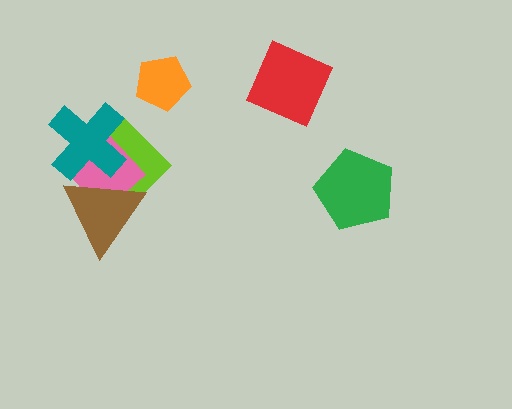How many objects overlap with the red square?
0 objects overlap with the red square.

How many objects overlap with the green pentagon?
0 objects overlap with the green pentagon.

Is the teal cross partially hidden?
Yes, it is partially covered by another shape.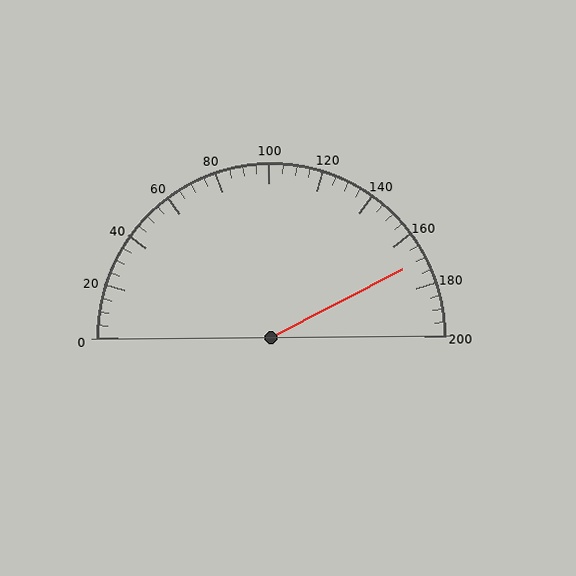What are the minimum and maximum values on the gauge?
The gauge ranges from 0 to 200.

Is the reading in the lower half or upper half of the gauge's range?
The reading is in the upper half of the range (0 to 200).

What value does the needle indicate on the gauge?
The needle indicates approximately 170.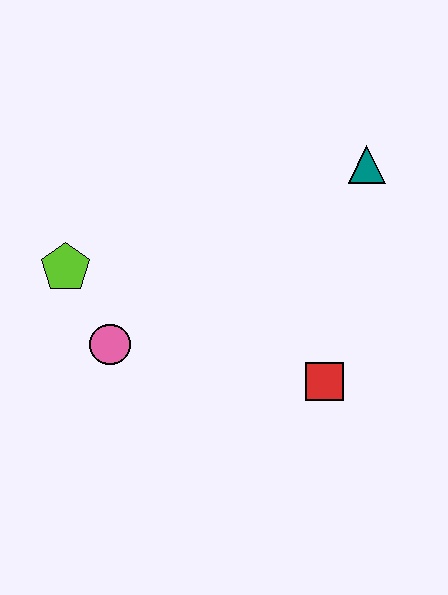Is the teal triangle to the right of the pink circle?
Yes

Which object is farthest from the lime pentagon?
The teal triangle is farthest from the lime pentagon.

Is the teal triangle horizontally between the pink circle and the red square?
No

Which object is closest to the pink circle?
The lime pentagon is closest to the pink circle.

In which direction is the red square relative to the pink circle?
The red square is to the right of the pink circle.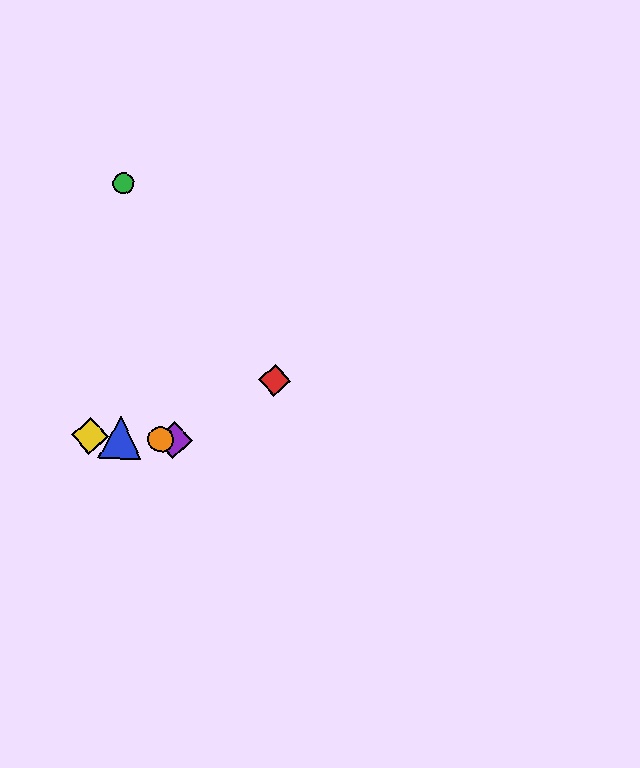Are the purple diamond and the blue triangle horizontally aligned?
Yes, both are at y≈440.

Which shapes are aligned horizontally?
The blue triangle, the yellow diamond, the purple diamond, the orange circle are aligned horizontally.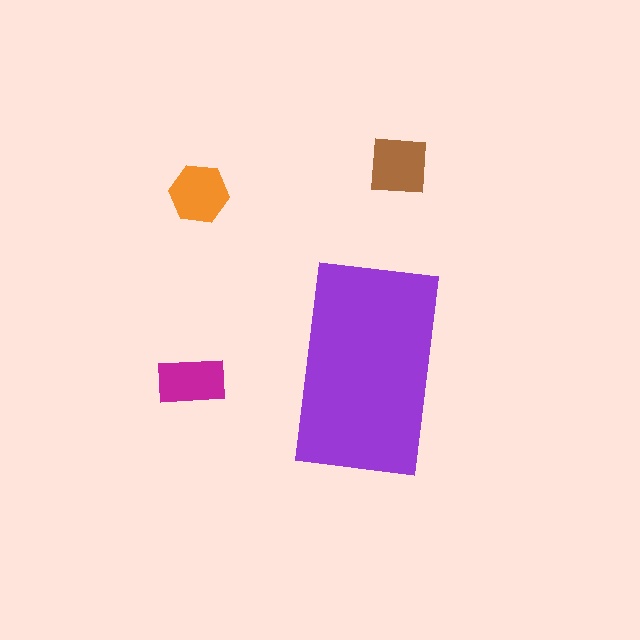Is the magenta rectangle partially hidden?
No, the magenta rectangle is fully visible.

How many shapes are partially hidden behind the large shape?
0 shapes are partially hidden.